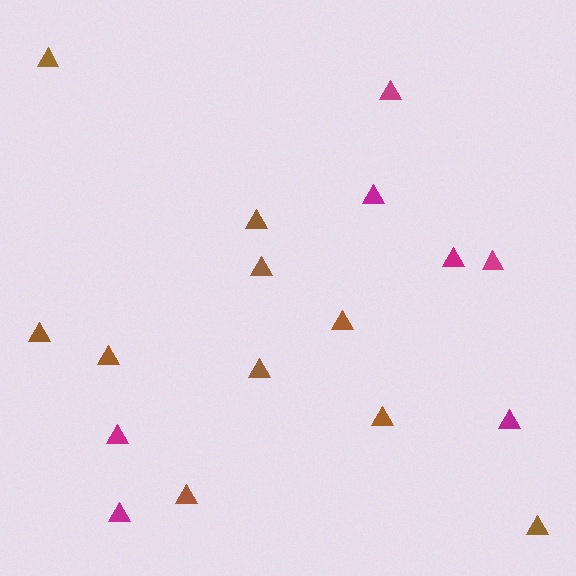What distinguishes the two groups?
There are 2 groups: one group of magenta triangles (7) and one group of brown triangles (10).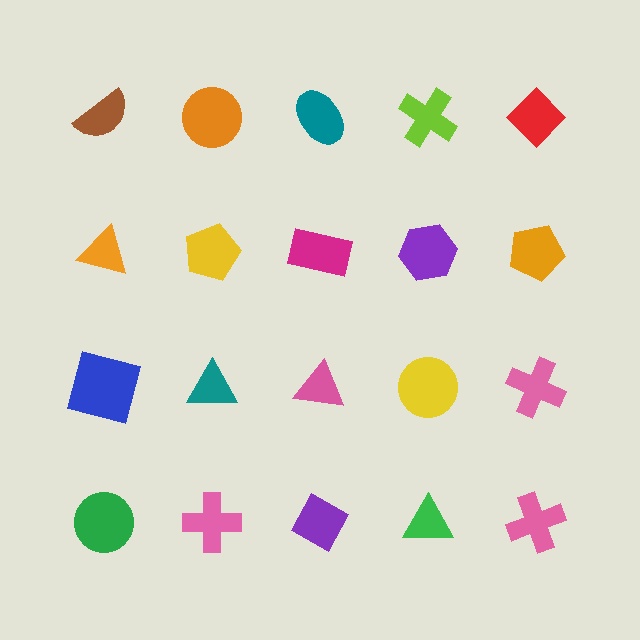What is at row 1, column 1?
A brown semicircle.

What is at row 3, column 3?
A pink triangle.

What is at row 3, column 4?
A yellow circle.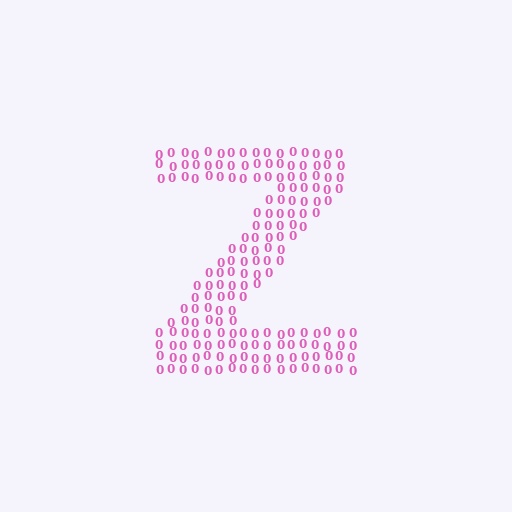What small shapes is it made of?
It is made of small digit 0's.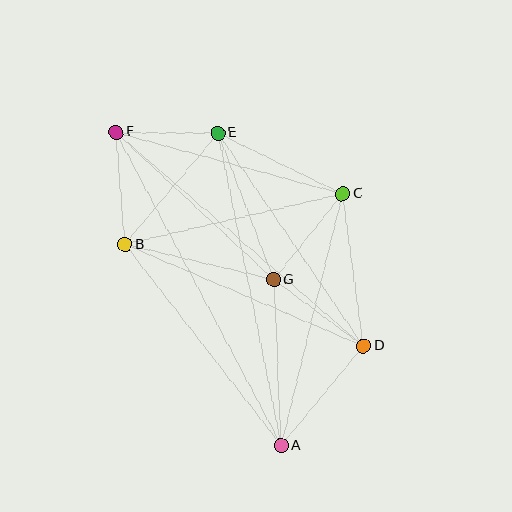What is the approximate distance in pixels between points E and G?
The distance between E and G is approximately 157 pixels.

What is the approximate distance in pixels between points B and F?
The distance between B and F is approximately 113 pixels.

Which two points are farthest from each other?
Points A and F are farthest from each other.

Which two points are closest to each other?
Points E and F are closest to each other.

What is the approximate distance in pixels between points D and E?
The distance between D and E is approximately 258 pixels.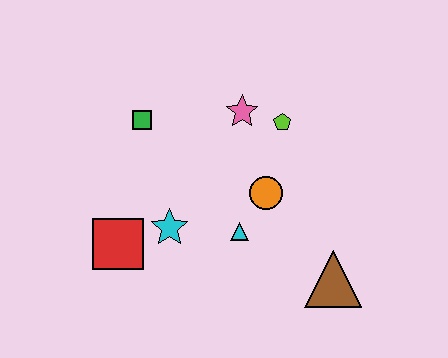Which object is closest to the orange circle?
The cyan triangle is closest to the orange circle.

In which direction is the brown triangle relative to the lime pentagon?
The brown triangle is below the lime pentagon.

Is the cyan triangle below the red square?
No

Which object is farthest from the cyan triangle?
The green square is farthest from the cyan triangle.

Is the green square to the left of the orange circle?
Yes